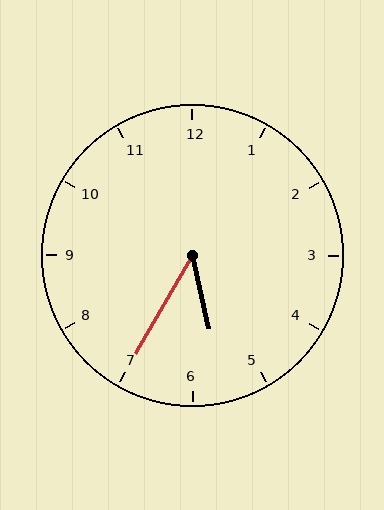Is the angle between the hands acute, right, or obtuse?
It is acute.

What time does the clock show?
5:35.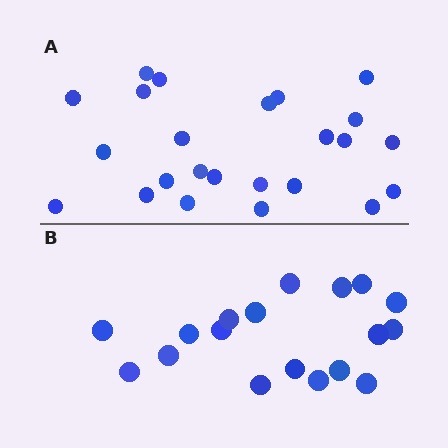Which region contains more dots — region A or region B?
Region A (the top region) has more dots.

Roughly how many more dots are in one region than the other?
Region A has about 6 more dots than region B.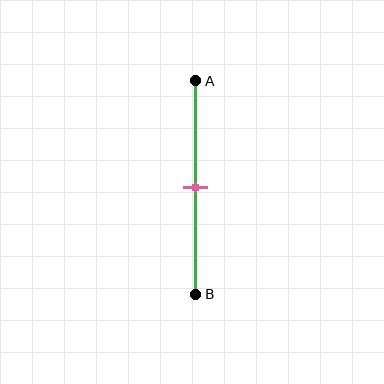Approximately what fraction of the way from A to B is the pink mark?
The pink mark is approximately 50% of the way from A to B.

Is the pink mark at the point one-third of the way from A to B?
No, the mark is at about 50% from A, not at the 33% one-third point.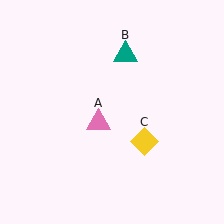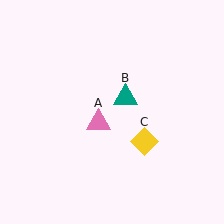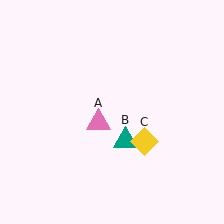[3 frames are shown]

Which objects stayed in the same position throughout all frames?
Pink triangle (object A) and yellow diamond (object C) remained stationary.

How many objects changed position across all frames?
1 object changed position: teal triangle (object B).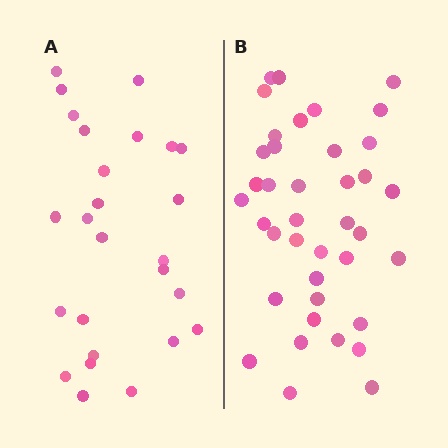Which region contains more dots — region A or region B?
Region B (the right region) has more dots.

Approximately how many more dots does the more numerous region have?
Region B has approximately 15 more dots than region A.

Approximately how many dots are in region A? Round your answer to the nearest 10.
About 30 dots. (The exact count is 26, which rounds to 30.)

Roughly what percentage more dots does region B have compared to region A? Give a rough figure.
About 50% more.